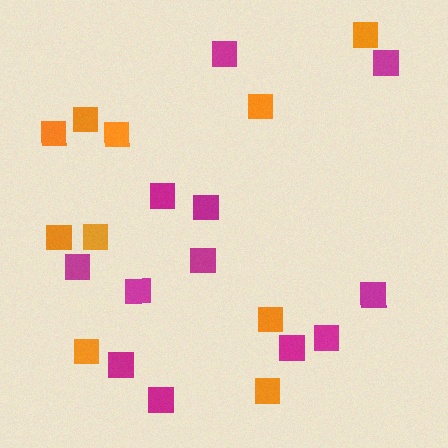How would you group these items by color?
There are 2 groups: one group of magenta squares (12) and one group of orange squares (10).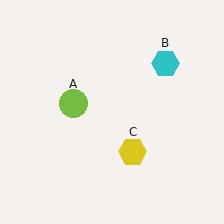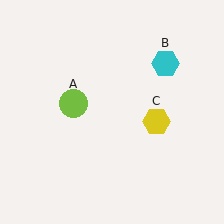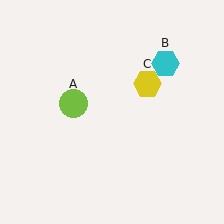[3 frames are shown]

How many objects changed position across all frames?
1 object changed position: yellow hexagon (object C).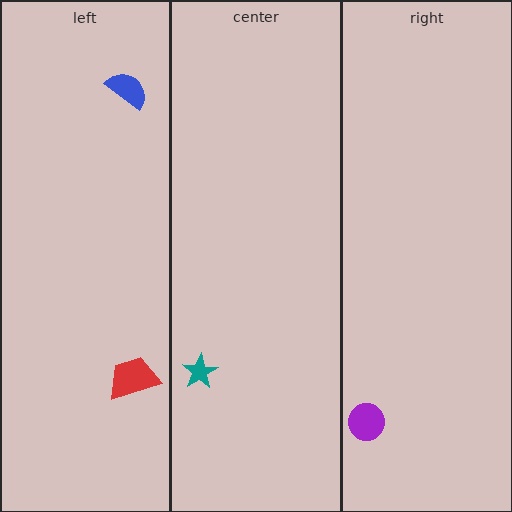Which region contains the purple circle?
The right region.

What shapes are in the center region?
The teal star.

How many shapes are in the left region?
2.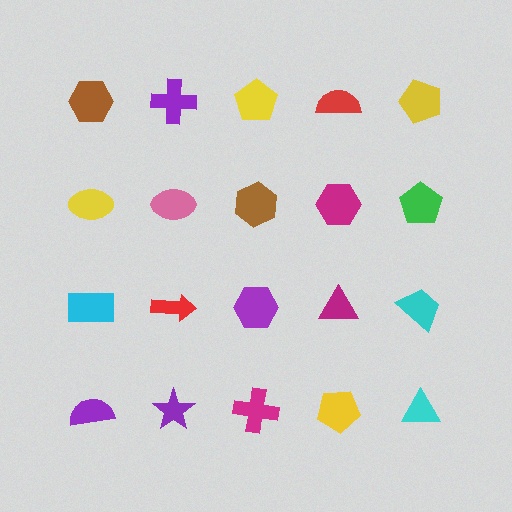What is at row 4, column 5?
A cyan triangle.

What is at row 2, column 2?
A pink ellipse.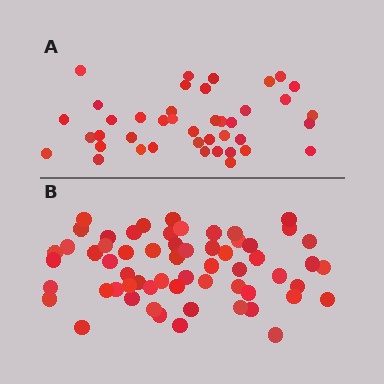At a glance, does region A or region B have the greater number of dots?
Region B (the bottom region) has more dots.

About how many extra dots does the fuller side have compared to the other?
Region B has approximately 20 more dots than region A.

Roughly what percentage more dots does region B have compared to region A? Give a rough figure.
About 45% more.